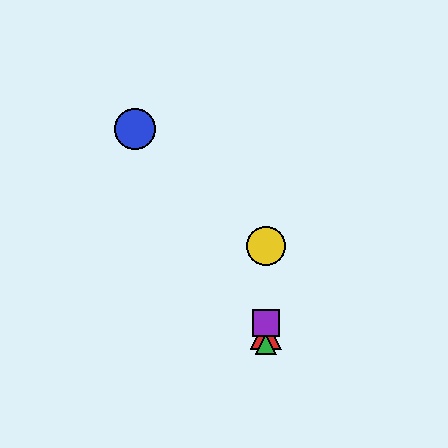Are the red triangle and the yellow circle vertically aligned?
Yes, both are at x≈266.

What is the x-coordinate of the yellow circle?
The yellow circle is at x≈266.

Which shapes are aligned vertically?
The red triangle, the green triangle, the yellow circle, the purple square are aligned vertically.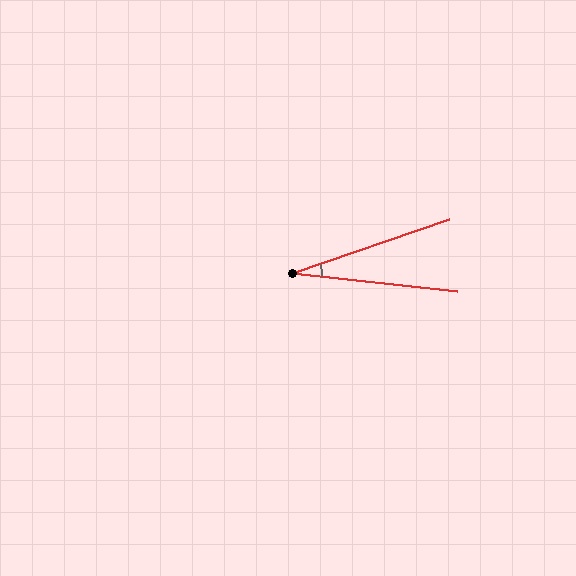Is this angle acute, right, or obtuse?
It is acute.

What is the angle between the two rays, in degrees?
Approximately 25 degrees.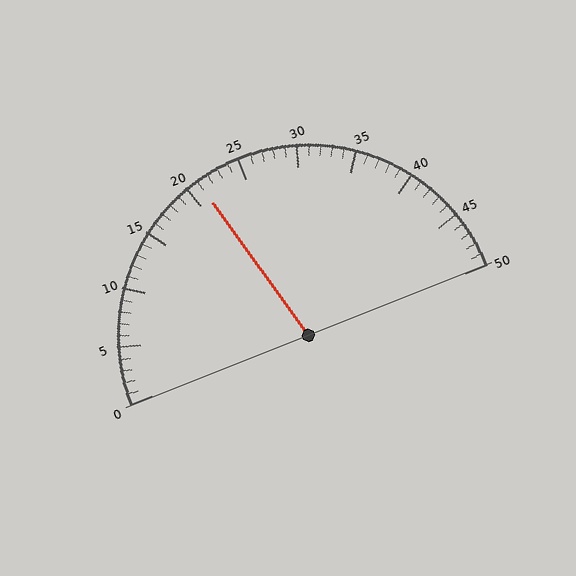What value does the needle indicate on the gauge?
The needle indicates approximately 21.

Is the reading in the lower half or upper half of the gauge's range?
The reading is in the lower half of the range (0 to 50).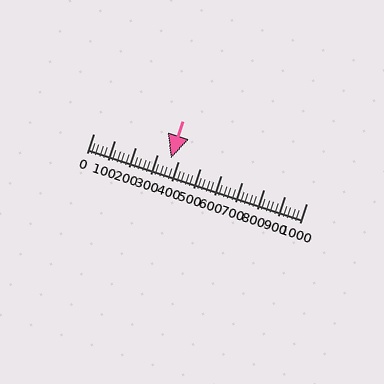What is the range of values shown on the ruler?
The ruler shows values from 0 to 1000.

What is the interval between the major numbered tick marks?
The major tick marks are spaced 100 units apart.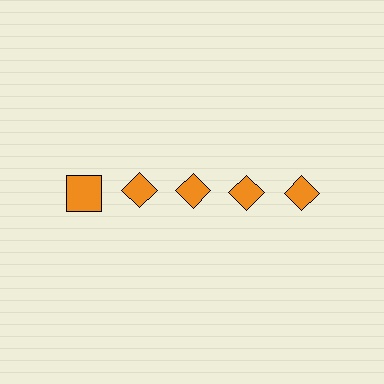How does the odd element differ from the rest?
It has a different shape: square instead of diamond.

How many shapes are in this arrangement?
There are 5 shapes arranged in a grid pattern.